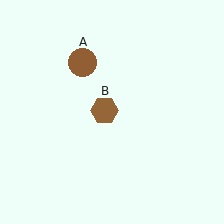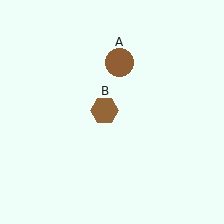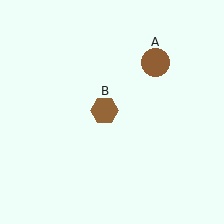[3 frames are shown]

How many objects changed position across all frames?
1 object changed position: brown circle (object A).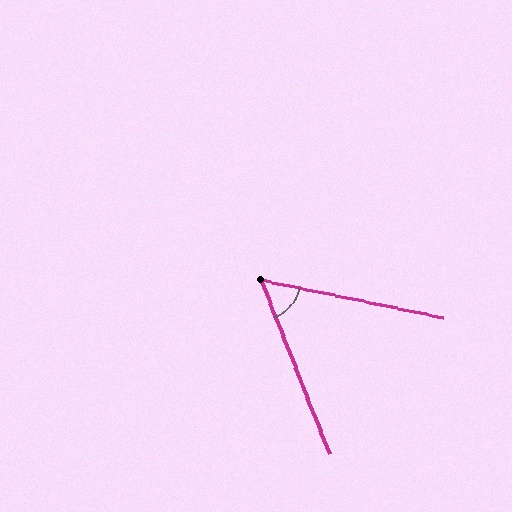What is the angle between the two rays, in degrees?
Approximately 57 degrees.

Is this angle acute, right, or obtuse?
It is acute.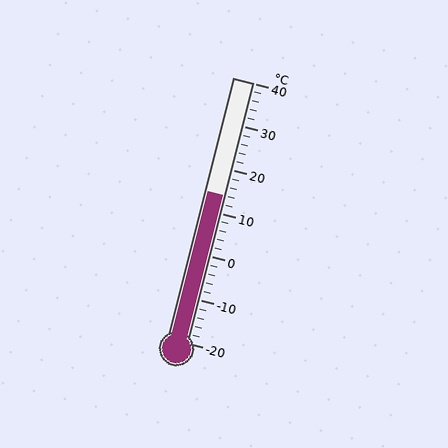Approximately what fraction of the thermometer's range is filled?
The thermometer is filled to approximately 55% of its range.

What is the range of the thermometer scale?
The thermometer scale ranges from -20°C to 40°C.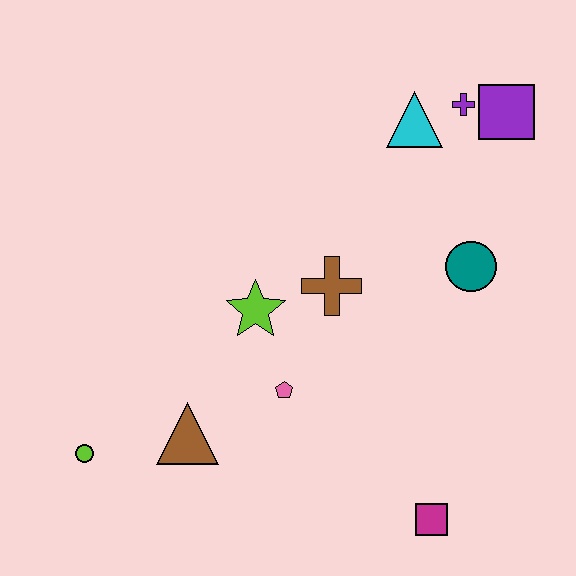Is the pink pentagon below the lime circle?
No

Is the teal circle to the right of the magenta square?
Yes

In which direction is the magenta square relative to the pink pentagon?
The magenta square is to the right of the pink pentagon.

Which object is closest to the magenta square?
The pink pentagon is closest to the magenta square.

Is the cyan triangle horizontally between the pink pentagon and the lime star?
No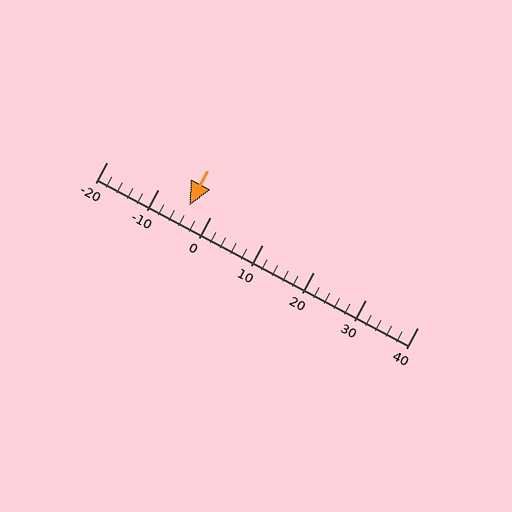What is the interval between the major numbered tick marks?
The major tick marks are spaced 10 units apart.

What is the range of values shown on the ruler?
The ruler shows values from -20 to 40.